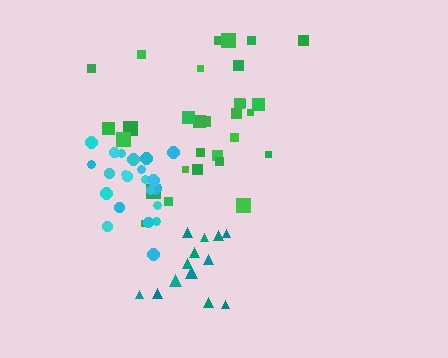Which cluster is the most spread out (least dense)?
Green.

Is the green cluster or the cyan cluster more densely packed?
Cyan.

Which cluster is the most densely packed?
Cyan.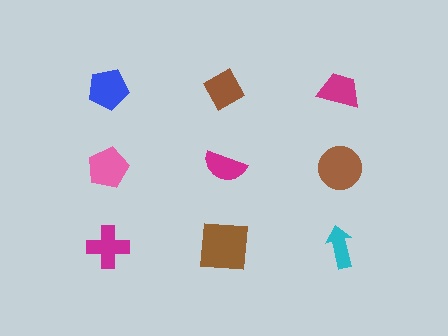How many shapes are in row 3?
3 shapes.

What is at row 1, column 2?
A brown diamond.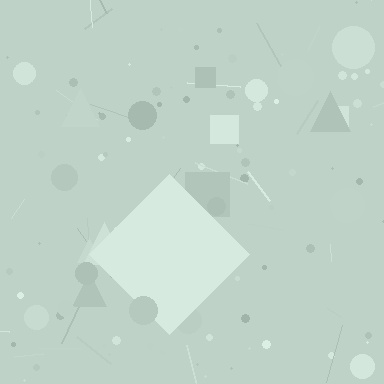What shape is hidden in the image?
A diamond is hidden in the image.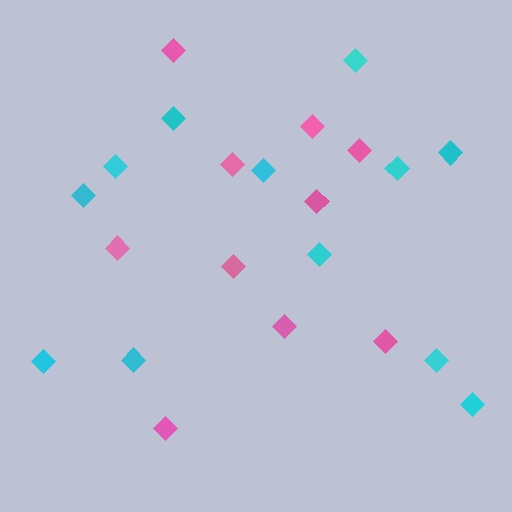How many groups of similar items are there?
There are 2 groups: one group of pink diamonds (10) and one group of cyan diamonds (12).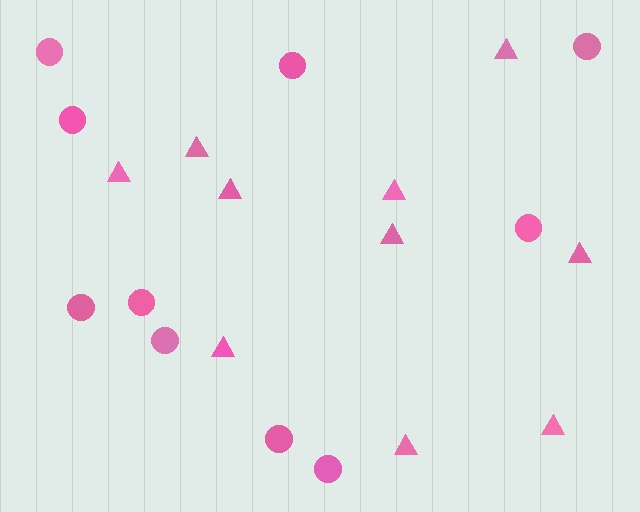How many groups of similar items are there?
There are 2 groups: one group of circles (10) and one group of triangles (10).